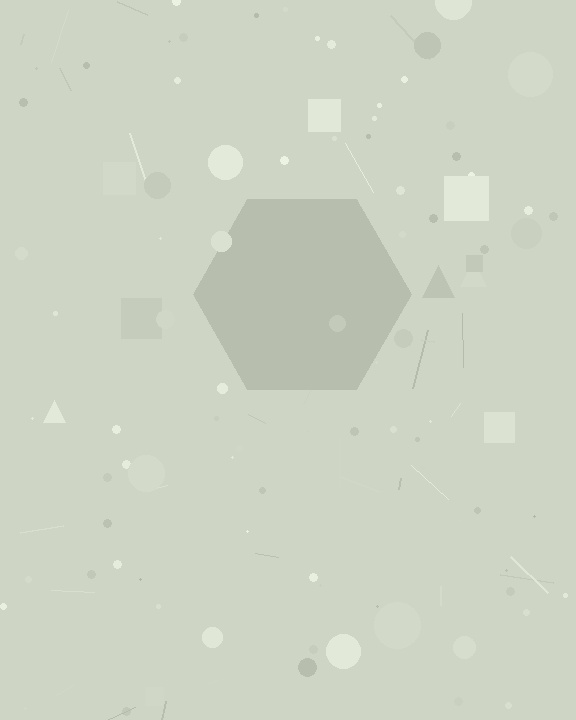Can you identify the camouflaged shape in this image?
The camouflaged shape is a hexagon.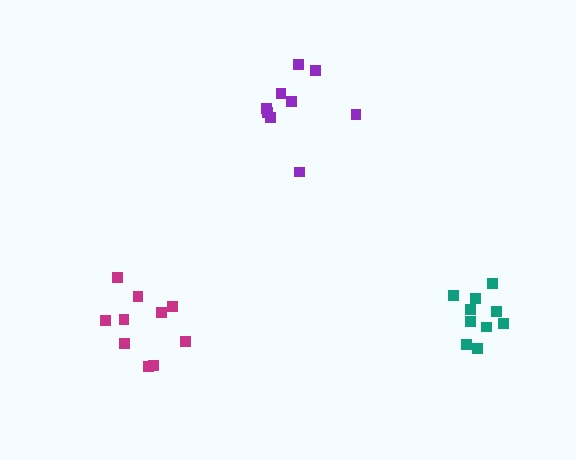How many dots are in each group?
Group 1: 10 dots, Group 2: 10 dots, Group 3: 9 dots (29 total).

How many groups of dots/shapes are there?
There are 3 groups.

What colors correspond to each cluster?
The clusters are colored: magenta, teal, purple.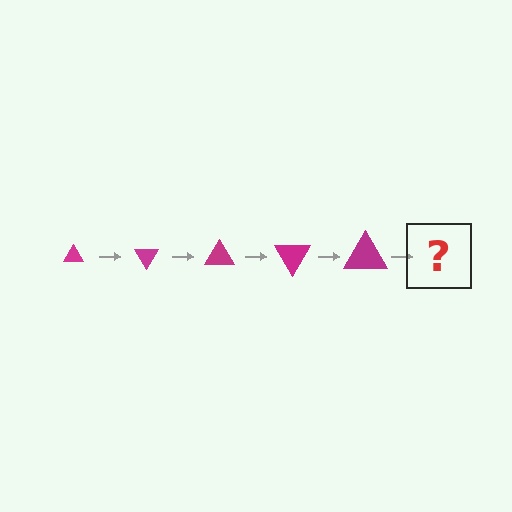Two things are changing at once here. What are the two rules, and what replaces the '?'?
The two rules are that the triangle grows larger each step and it rotates 60 degrees each step. The '?' should be a triangle, larger than the previous one and rotated 300 degrees from the start.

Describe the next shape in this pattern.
It should be a triangle, larger than the previous one and rotated 300 degrees from the start.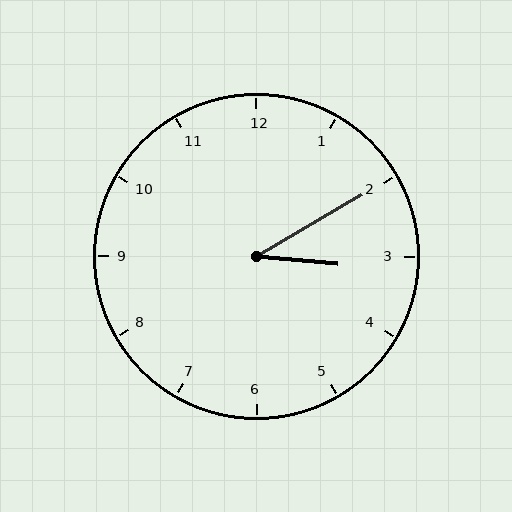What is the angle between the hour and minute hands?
Approximately 35 degrees.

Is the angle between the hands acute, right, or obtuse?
It is acute.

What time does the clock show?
3:10.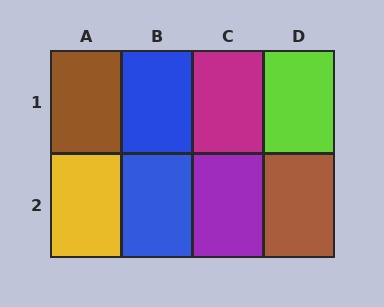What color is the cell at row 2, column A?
Yellow.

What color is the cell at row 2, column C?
Purple.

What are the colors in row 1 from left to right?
Brown, blue, magenta, lime.